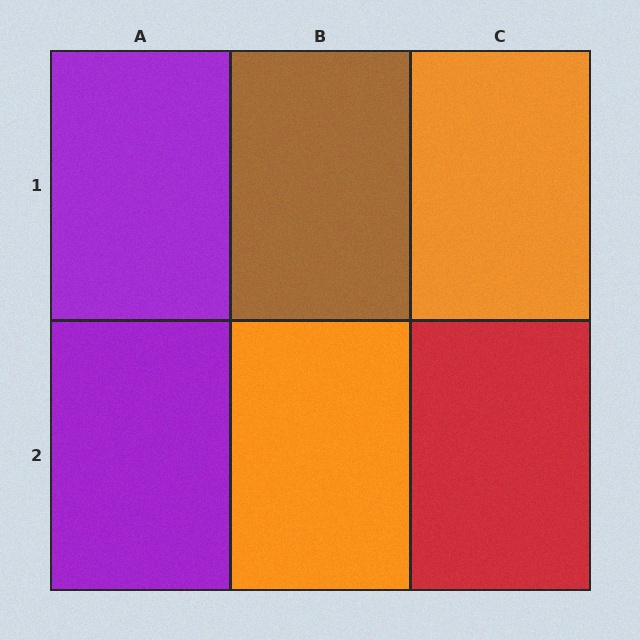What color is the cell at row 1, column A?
Purple.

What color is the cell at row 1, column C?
Orange.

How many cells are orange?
2 cells are orange.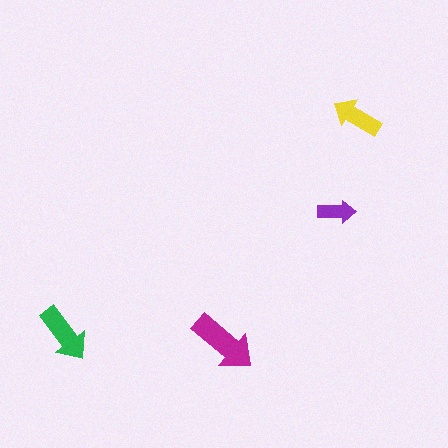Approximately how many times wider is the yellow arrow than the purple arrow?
About 1.5 times wider.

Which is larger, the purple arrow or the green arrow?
The green one.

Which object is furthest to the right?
The yellow arrow is rightmost.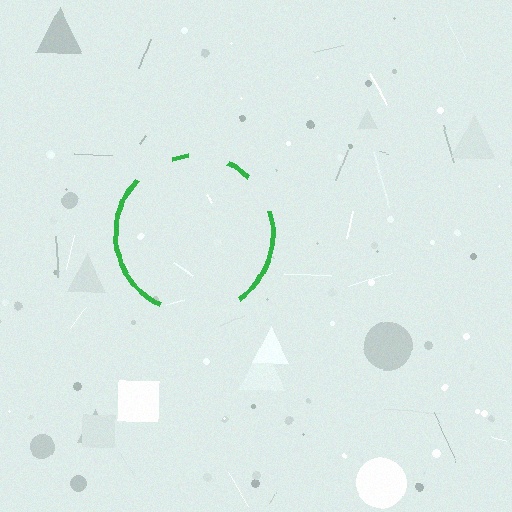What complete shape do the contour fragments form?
The contour fragments form a circle.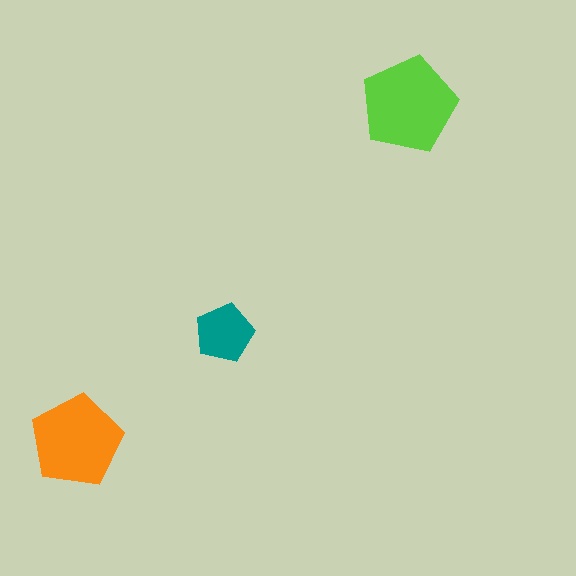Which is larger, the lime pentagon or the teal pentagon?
The lime one.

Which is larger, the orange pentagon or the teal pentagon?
The orange one.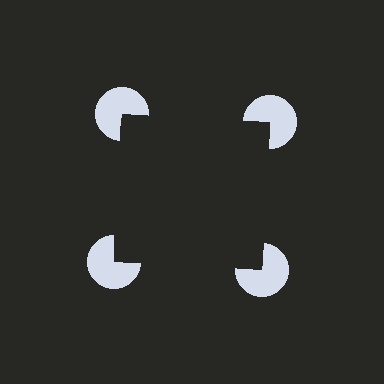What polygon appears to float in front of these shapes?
An illusory square — its edges are inferred from the aligned wedge cuts in the pac-man discs, not physically drawn.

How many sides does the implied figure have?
4 sides.